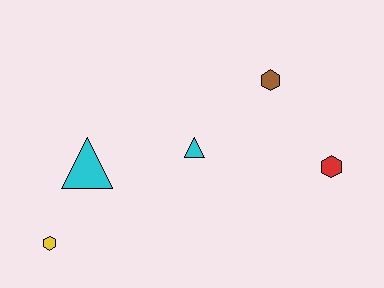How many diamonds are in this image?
There are no diamonds.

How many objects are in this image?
There are 5 objects.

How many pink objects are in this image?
There are no pink objects.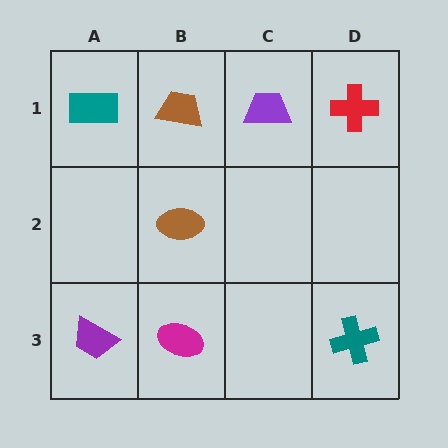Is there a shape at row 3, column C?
No, that cell is empty.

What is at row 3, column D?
A teal cross.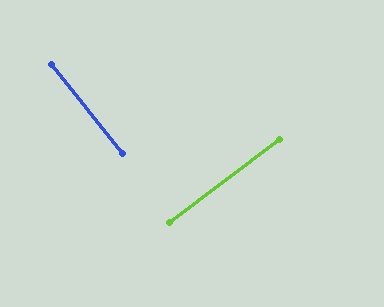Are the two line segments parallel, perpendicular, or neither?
Perpendicular — they meet at approximately 88°.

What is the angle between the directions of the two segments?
Approximately 88 degrees.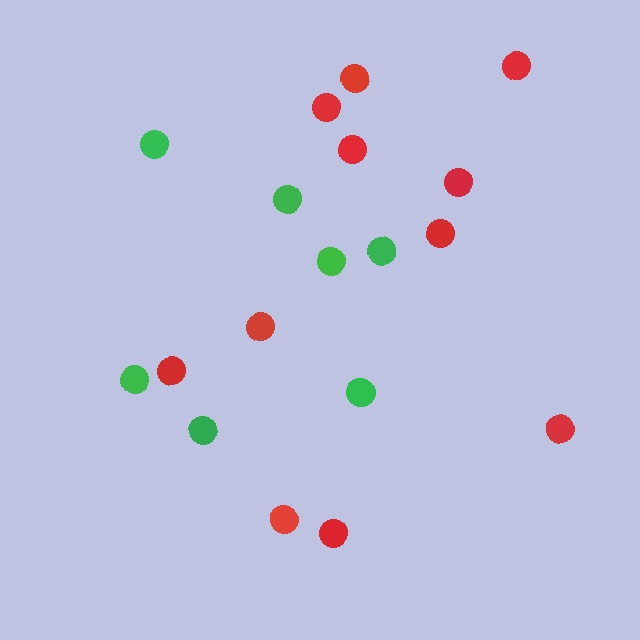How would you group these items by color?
There are 2 groups: one group of red circles (11) and one group of green circles (7).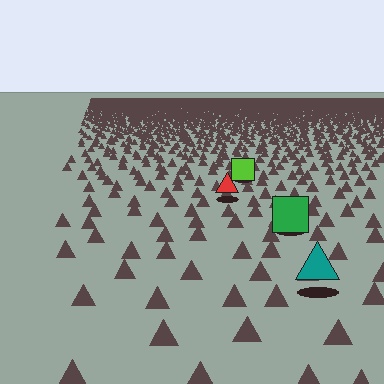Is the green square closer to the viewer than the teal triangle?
No. The teal triangle is closer — you can tell from the texture gradient: the ground texture is coarser near it.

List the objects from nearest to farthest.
From nearest to farthest: the teal triangle, the green square, the red triangle, the lime square.